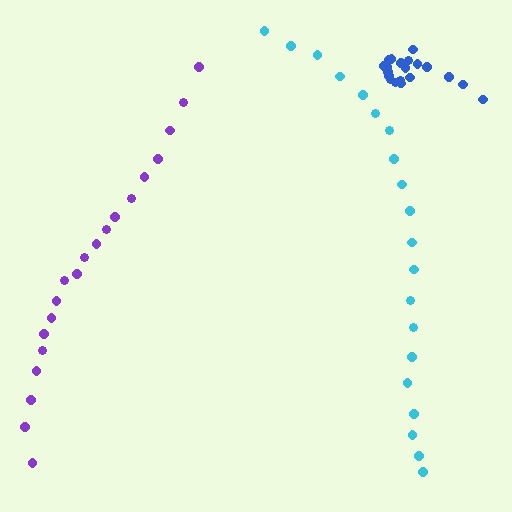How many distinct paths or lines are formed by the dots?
There are 3 distinct paths.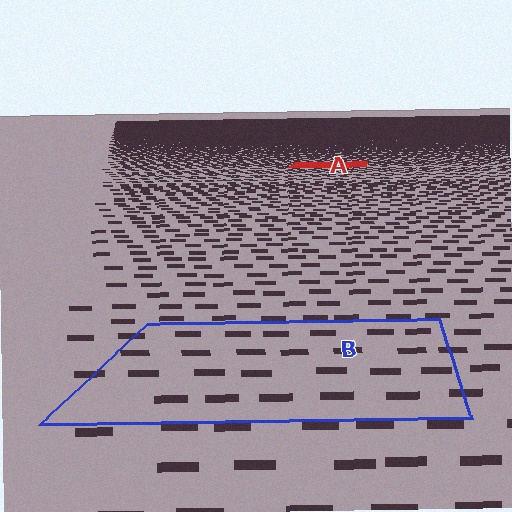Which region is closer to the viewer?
Region B is closer. The texture elements there are larger and more spread out.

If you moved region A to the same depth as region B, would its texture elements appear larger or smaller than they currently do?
They would appear larger. At a closer depth, the same texture elements are projected at a bigger on-screen size.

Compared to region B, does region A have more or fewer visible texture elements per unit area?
Region A has more texture elements per unit area — they are packed more densely because it is farther away.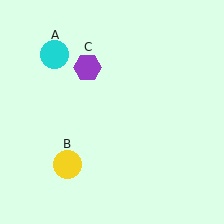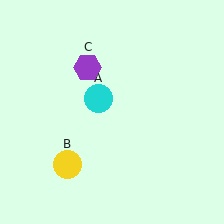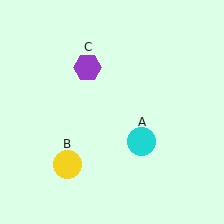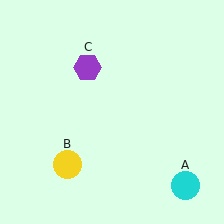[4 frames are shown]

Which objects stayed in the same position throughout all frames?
Yellow circle (object B) and purple hexagon (object C) remained stationary.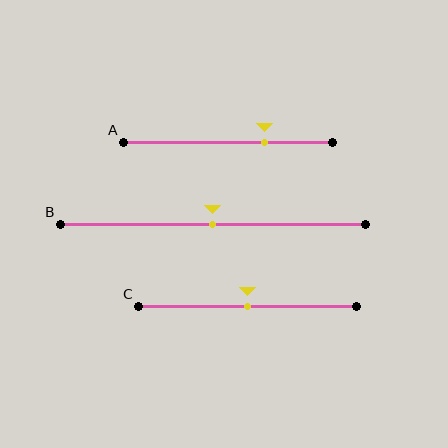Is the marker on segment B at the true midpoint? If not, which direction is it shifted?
Yes, the marker on segment B is at the true midpoint.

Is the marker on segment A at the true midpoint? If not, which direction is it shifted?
No, the marker on segment A is shifted to the right by about 17% of the segment length.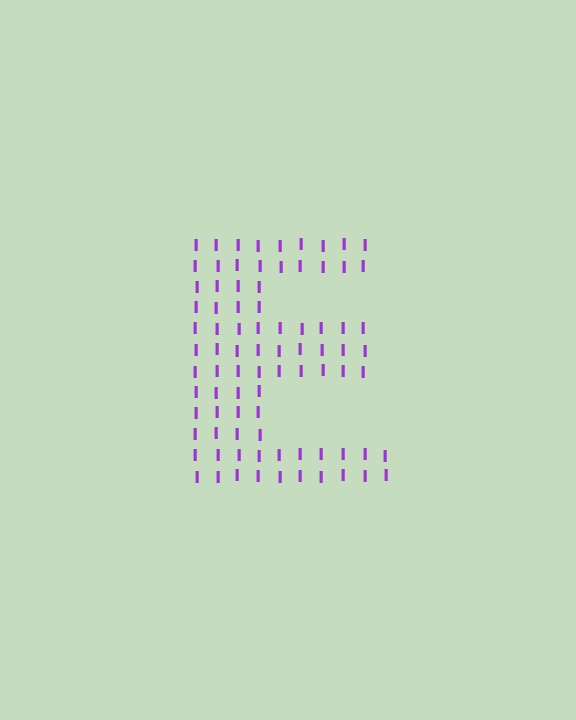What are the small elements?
The small elements are letter I's.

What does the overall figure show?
The overall figure shows the letter E.